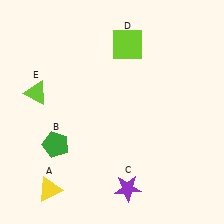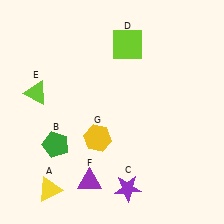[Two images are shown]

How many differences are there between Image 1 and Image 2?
There are 2 differences between the two images.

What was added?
A purple triangle (F), a yellow hexagon (G) were added in Image 2.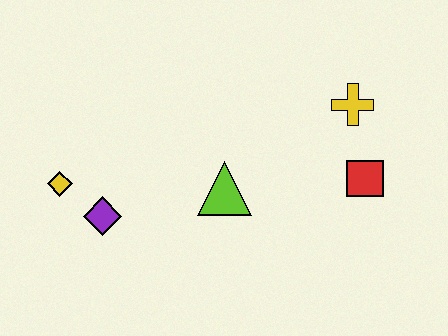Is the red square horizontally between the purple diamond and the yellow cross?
No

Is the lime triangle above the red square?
No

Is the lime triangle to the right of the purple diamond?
Yes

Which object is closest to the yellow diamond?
The purple diamond is closest to the yellow diamond.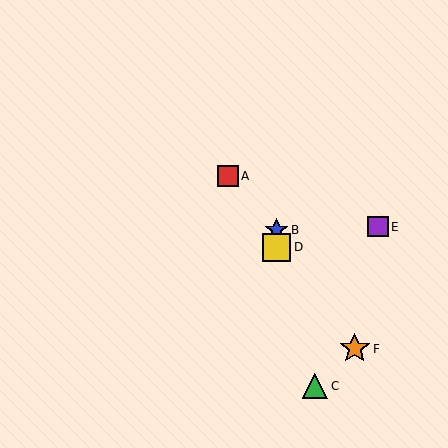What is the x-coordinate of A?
Object A is at x≈228.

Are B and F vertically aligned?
No, B is at x≈277 and F is at x≈355.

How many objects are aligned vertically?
2 objects (B, D) are aligned vertically.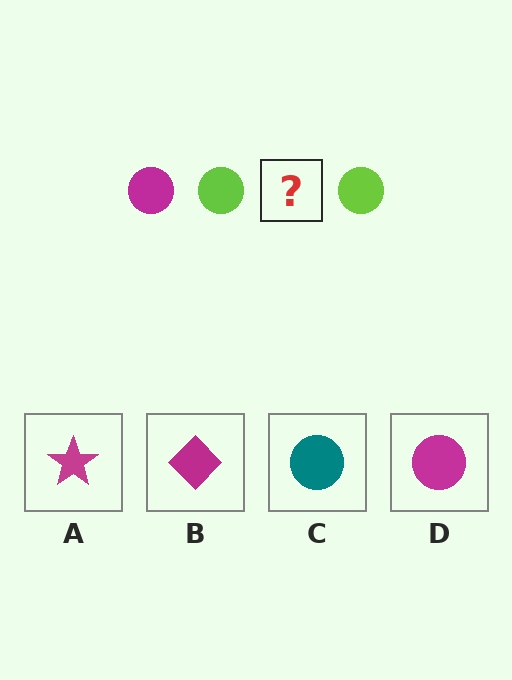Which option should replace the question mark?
Option D.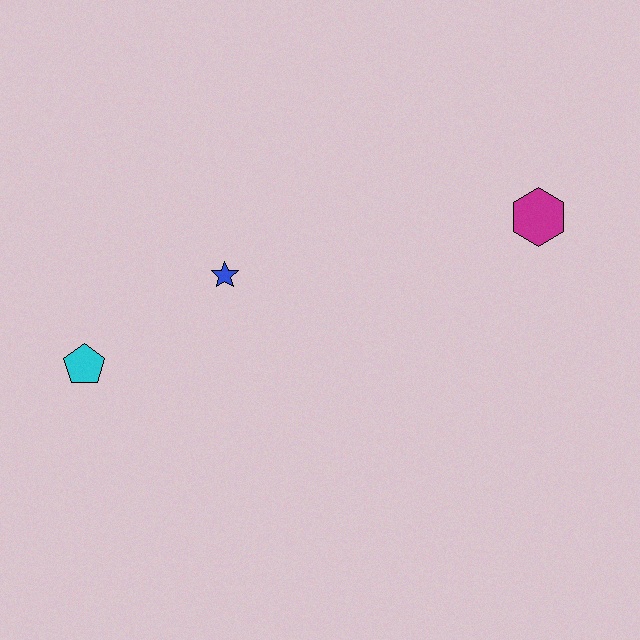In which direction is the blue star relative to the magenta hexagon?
The blue star is to the left of the magenta hexagon.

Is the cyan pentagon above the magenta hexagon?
No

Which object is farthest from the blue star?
The magenta hexagon is farthest from the blue star.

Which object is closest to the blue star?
The cyan pentagon is closest to the blue star.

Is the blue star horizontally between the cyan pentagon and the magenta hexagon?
Yes